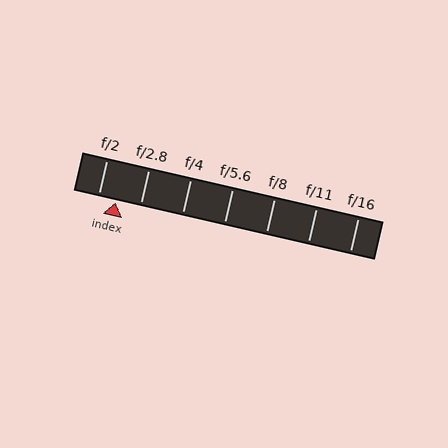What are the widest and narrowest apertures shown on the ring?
The widest aperture shown is f/2 and the narrowest is f/16.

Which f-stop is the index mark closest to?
The index mark is closest to f/2.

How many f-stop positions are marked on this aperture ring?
There are 7 f-stop positions marked.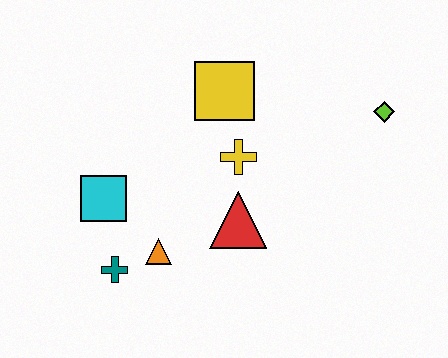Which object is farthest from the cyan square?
The lime diamond is farthest from the cyan square.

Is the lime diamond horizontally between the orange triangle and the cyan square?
No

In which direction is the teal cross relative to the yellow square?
The teal cross is below the yellow square.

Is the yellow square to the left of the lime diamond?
Yes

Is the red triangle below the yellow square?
Yes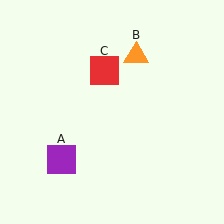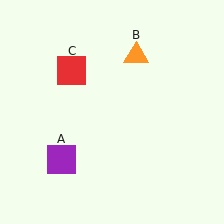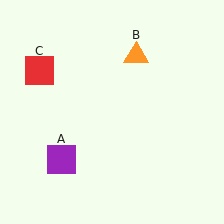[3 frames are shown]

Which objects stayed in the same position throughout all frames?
Purple square (object A) and orange triangle (object B) remained stationary.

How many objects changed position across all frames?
1 object changed position: red square (object C).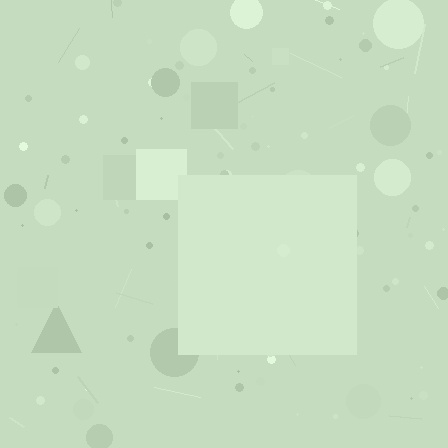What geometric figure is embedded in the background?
A square is embedded in the background.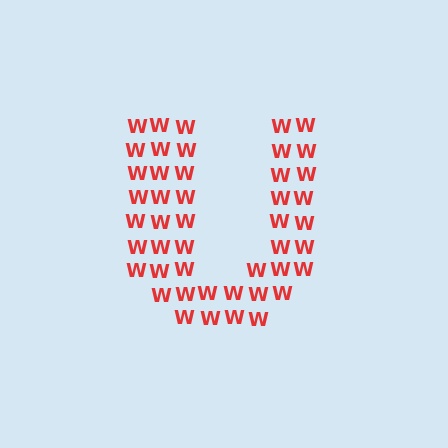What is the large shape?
The large shape is the letter U.